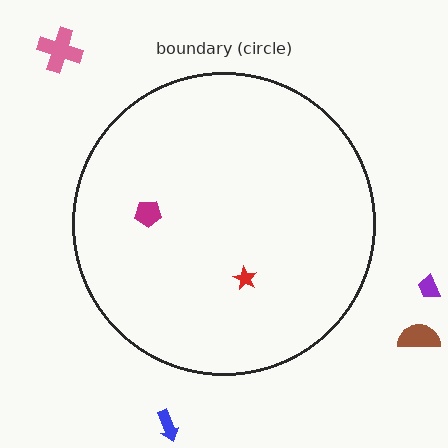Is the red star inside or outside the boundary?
Inside.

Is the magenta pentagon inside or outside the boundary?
Inside.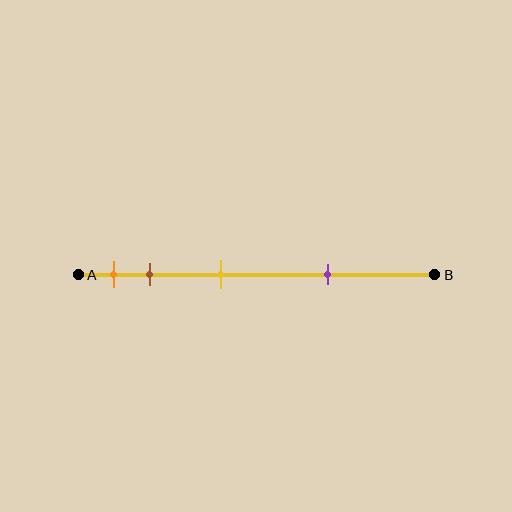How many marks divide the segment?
There are 4 marks dividing the segment.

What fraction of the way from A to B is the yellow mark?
The yellow mark is approximately 40% (0.4) of the way from A to B.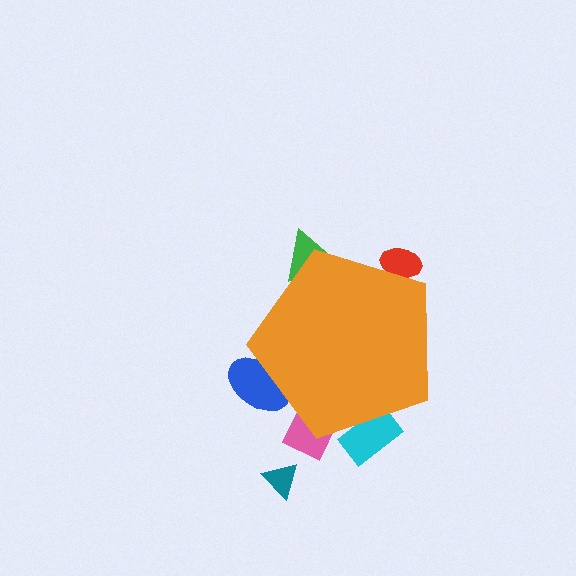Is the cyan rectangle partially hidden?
Yes, the cyan rectangle is partially hidden behind the orange pentagon.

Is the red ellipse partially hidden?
Yes, the red ellipse is partially hidden behind the orange pentagon.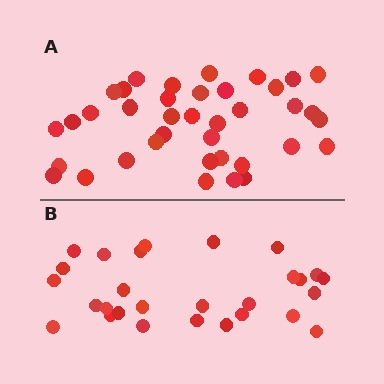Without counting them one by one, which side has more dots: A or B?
Region A (the top region) has more dots.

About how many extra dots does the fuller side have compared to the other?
Region A has roughly 10 or so more dots than region B.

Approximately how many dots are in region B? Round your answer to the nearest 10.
About 30 dots. (The exact count is 28, which rounds to 30.)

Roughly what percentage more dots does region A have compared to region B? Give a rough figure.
About 35% more.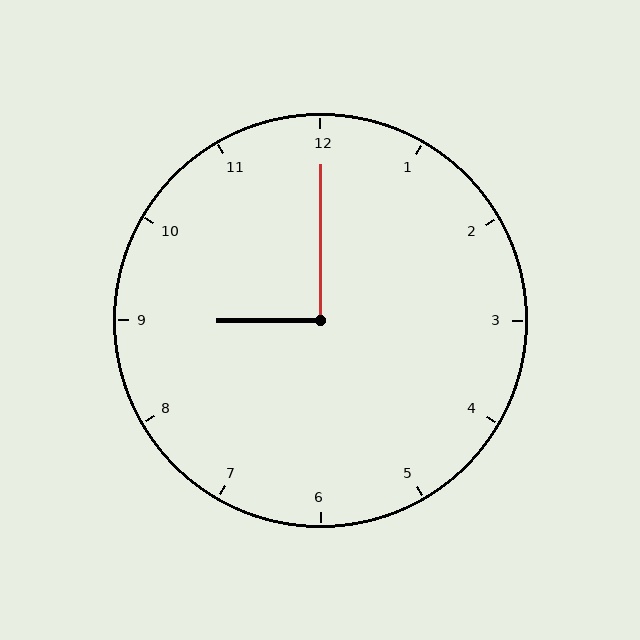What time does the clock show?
9:00.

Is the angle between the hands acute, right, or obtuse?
It is right.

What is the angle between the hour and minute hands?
Approximately 90 degrees.